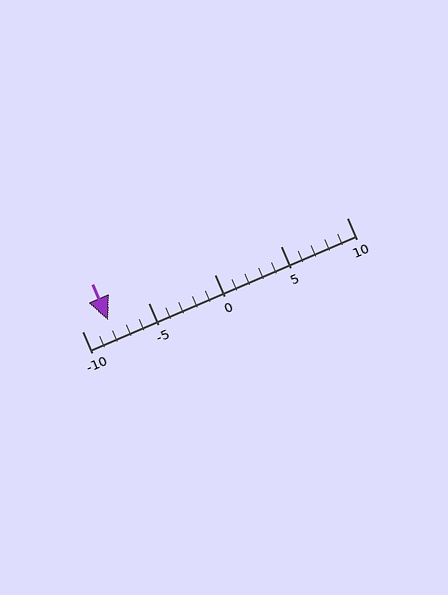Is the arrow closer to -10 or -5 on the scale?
The arrow is closer to -10.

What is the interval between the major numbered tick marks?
The major tick marks are spaced 5 units apart.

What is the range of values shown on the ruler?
The ruler shows values from -10 to 10.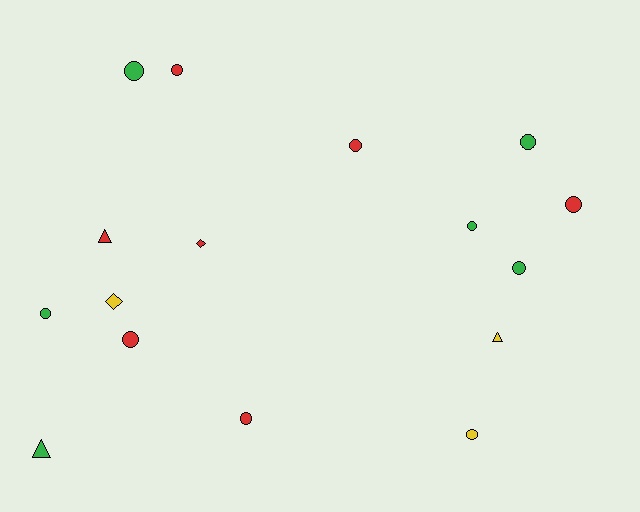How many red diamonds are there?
There is 1 red diamond.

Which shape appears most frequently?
Circle, with 11 objects.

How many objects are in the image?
There are 16 objects.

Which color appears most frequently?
Red, with 7 objects.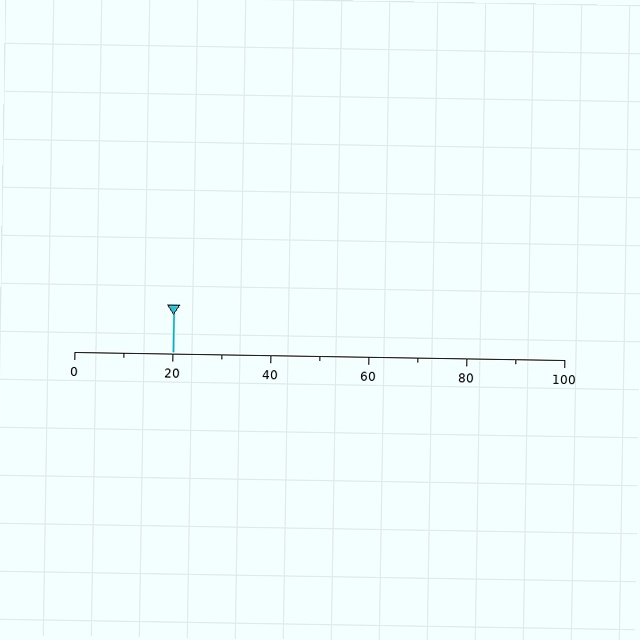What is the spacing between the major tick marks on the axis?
The major ticks are spaced 20 apart.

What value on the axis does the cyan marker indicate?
The marker indicates approximately 20.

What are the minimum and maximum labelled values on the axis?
The axis runs from 0 to 100.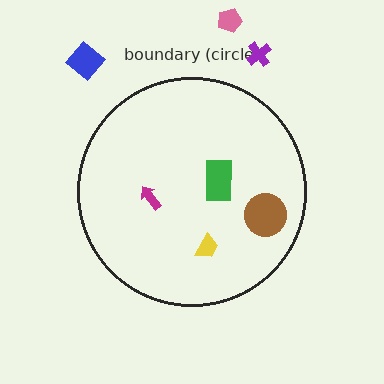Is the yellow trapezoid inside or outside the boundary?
Inside.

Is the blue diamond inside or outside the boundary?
Outside.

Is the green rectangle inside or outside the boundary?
Inside.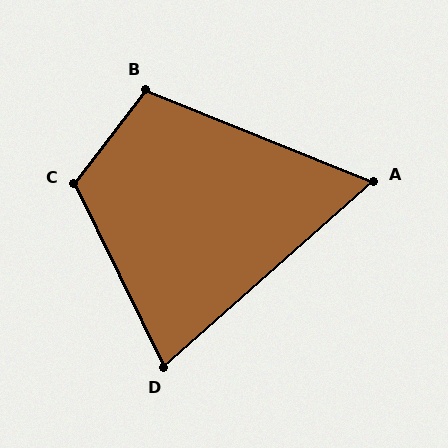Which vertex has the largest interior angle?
C, at approximately 117 degrees.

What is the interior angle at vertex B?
Approximately 105 degrees (obtuse).